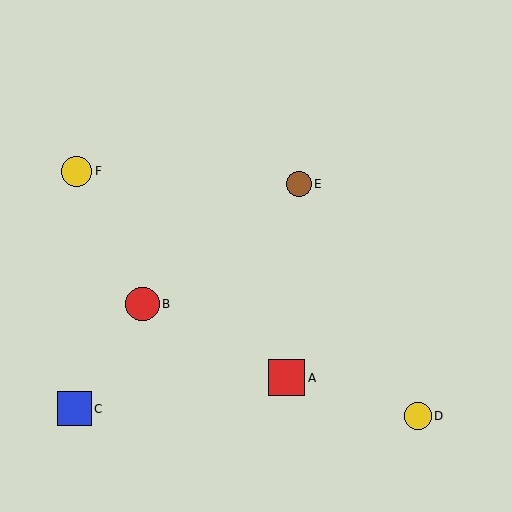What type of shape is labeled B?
Shape B is a red circle.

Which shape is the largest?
The red square (labeled A) is the largest.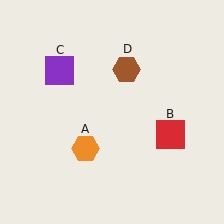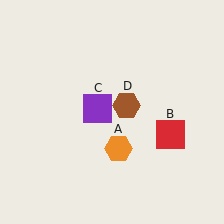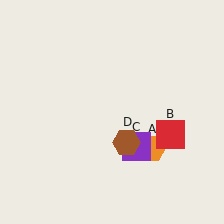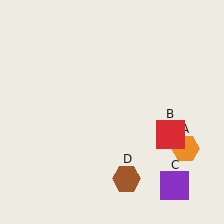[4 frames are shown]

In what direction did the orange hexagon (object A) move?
The orange hexagon (object A) moved right.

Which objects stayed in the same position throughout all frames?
Red square (object B) remained stationary.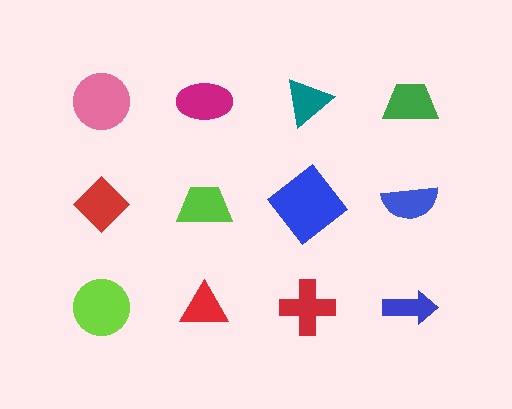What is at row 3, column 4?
A blue arrow.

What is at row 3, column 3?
A red cross.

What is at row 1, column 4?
A green trapezoid.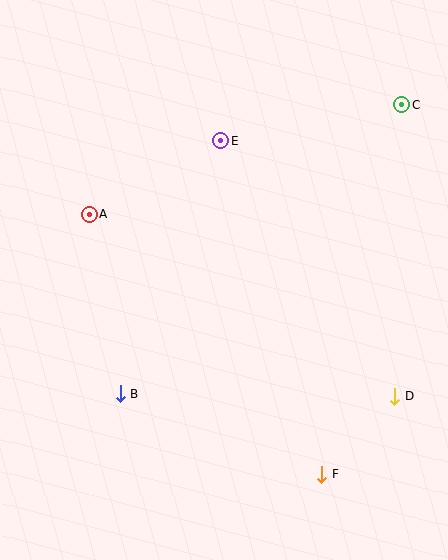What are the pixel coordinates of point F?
Point F is at (322, 474).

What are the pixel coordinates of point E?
Point E is at (220, 141).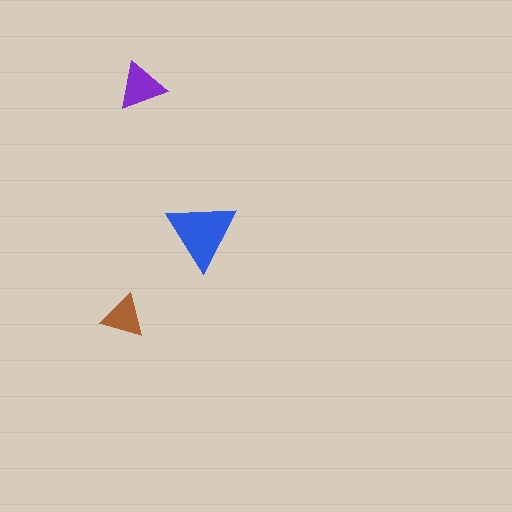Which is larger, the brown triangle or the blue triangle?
The blue one.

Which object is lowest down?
The brown triangle is bottommost.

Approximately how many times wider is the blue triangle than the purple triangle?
About 1.5 times wider.